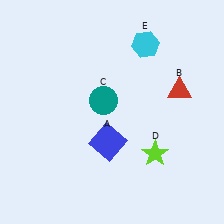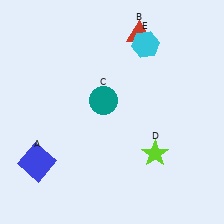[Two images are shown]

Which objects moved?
The objects that moved are: the blue square (A), the red triangle (B).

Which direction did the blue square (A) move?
The blue square (A) moved left.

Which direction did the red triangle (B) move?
The red triangle (B) moved up.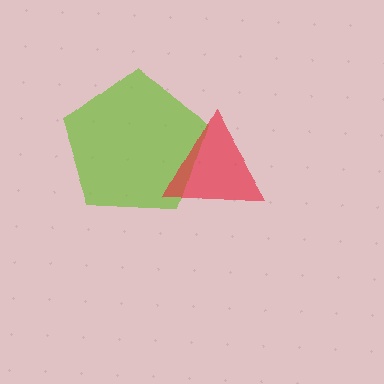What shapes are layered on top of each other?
The layered shapes are: a lime pentagon, a red triangle.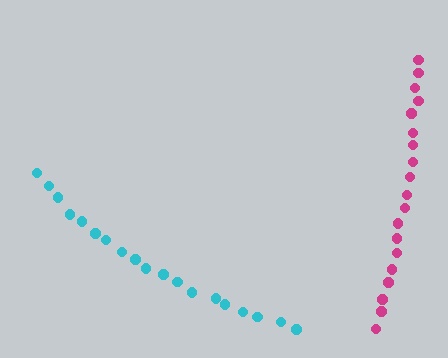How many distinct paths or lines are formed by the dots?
There are 2 distinct paths.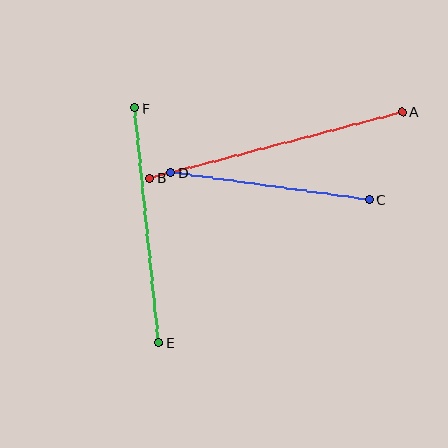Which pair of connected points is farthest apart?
Points A and B are farthest apart.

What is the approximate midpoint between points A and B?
The midpoint is at approximately (276, 145) pixels.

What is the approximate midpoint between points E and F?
The midpoint is at approximately (147, 225) pixels.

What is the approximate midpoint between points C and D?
The midpoint is at approximately (270, 186) pixels.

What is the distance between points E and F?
The distance is approximately 236 pixels.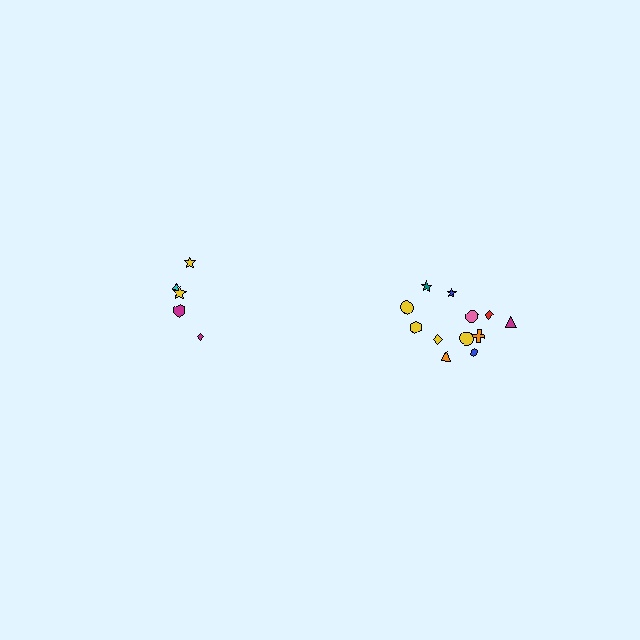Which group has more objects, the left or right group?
The right group.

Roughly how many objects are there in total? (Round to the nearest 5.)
Roughly 15 objects in total.